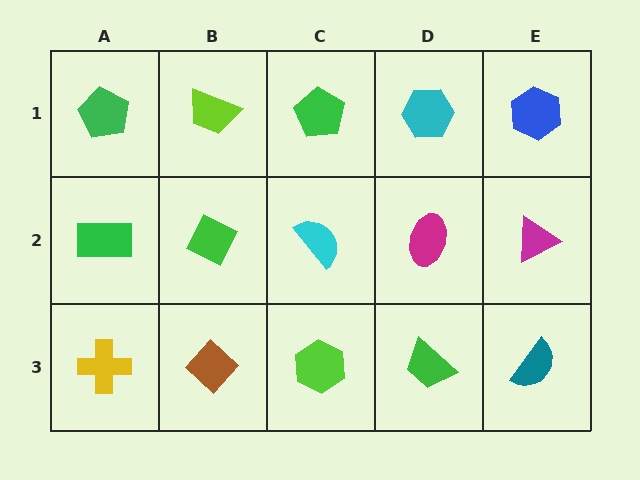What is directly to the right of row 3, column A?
A brown diamond.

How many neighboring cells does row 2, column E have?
3.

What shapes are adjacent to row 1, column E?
A magenta triangle (row 2, column E), a cyan hexagon (row 1, column D).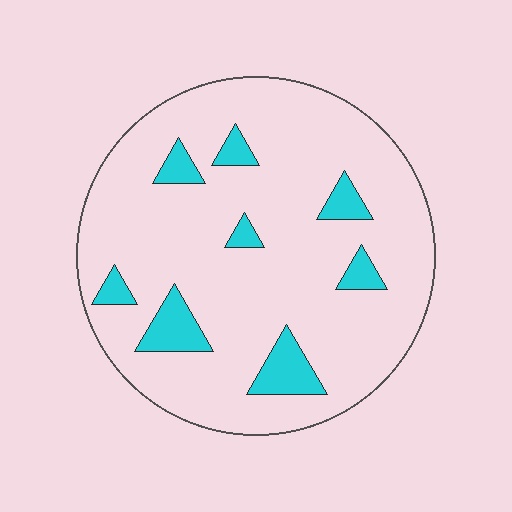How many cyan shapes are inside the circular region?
8.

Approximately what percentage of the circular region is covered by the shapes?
Approximately 10%.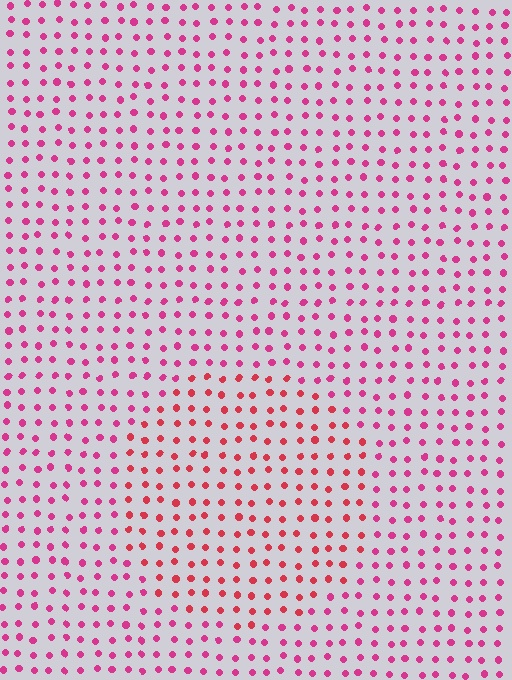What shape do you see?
I see a circle.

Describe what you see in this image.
The image is filled with small magenta elements in a uniform arrangement. A circle-shaped region is visible where the elements are tinted to a slightly different hue, forming a subtle color boundary.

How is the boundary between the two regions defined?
The boundary is defined purely by a slight shift in hue (about 26 degrees). Spacing, size, and orientation are identical on both sides.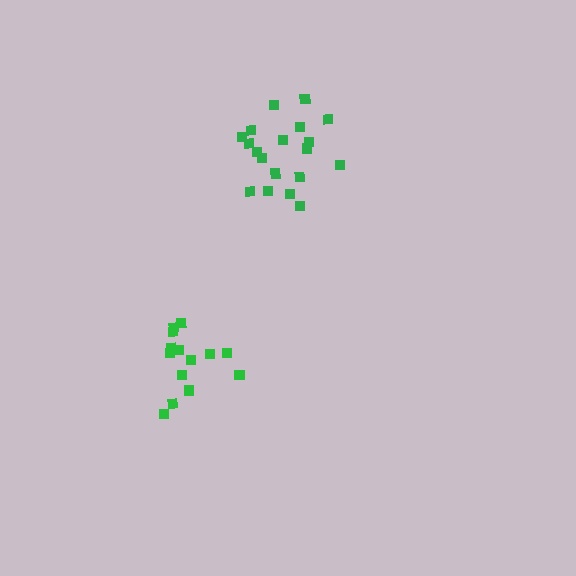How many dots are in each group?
Group 1: 14 dots, Group 2: 19 dots (33 total).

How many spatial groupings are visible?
There are 2 spatial groupings.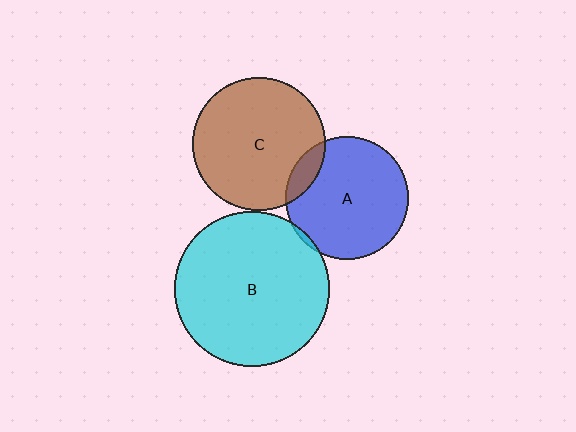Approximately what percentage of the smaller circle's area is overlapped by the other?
Approximately 10%.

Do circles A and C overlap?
Yes.